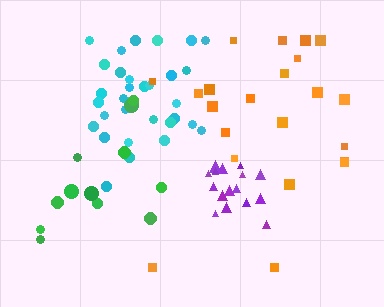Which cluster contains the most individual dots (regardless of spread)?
Cyan (32).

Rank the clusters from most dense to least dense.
purple, cyan, green, orange.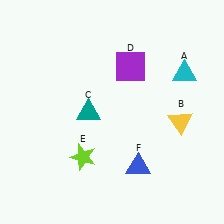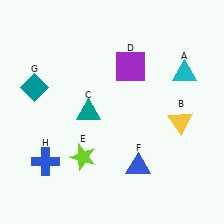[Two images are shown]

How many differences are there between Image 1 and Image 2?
There are 2 differences between the two images.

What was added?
A teal diamond (G), a blue cross (H) were added in Image 2.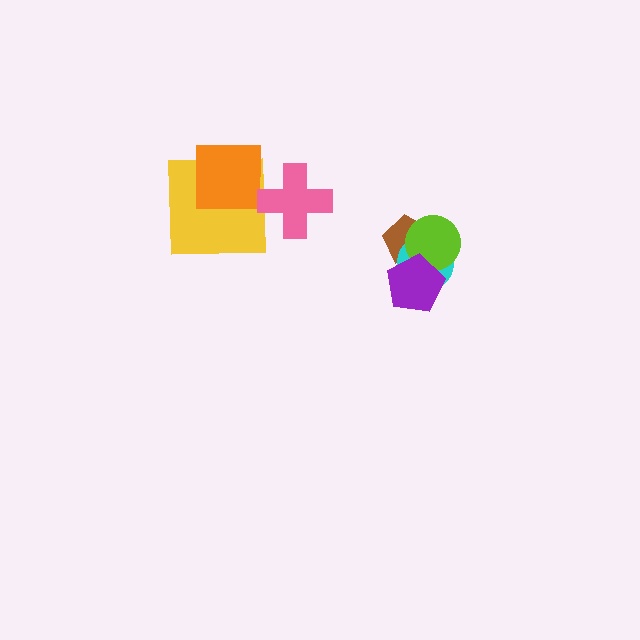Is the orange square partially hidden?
No, no other shape covers it.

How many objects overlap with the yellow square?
1 object overlaps with the yellow square.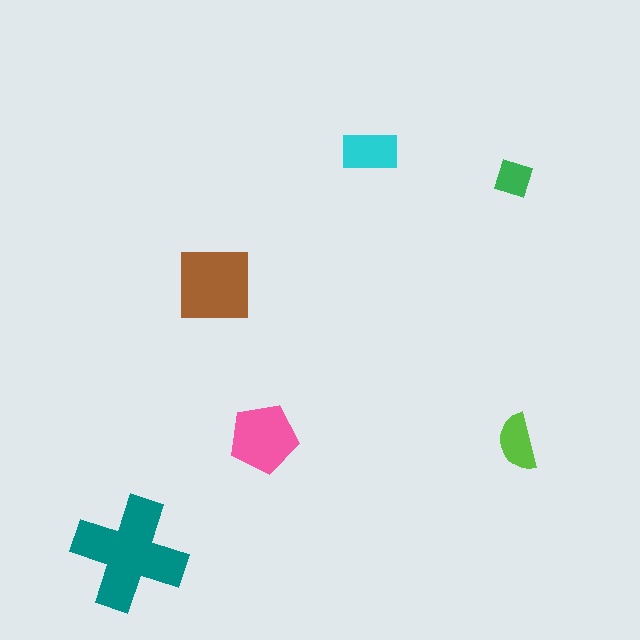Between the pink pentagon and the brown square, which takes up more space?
The brown square.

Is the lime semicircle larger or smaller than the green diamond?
Larger.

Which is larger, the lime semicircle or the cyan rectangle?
The cyan rectangle.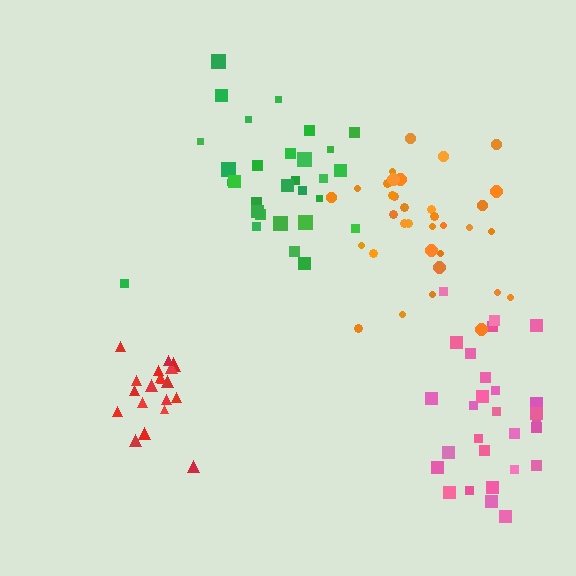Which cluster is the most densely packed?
Red.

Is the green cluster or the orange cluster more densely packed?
Orange.